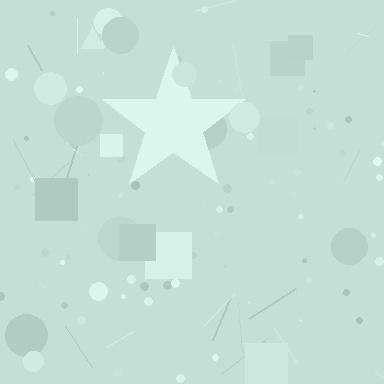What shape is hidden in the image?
A star is hidden in the image.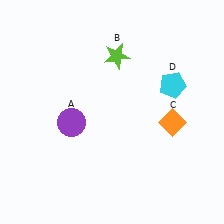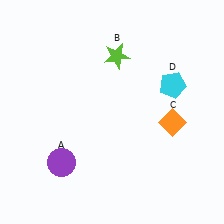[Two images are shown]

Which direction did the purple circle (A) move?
The purple circle (A) moved down.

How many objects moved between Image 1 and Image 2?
1 object moved between the two images.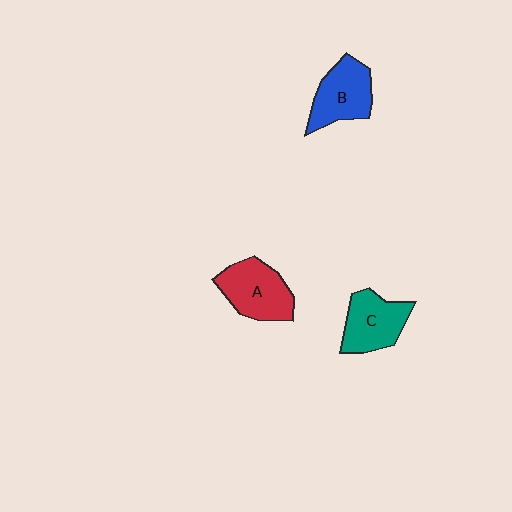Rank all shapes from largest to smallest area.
From largest to smallest: A (red), B (blue), C (teal).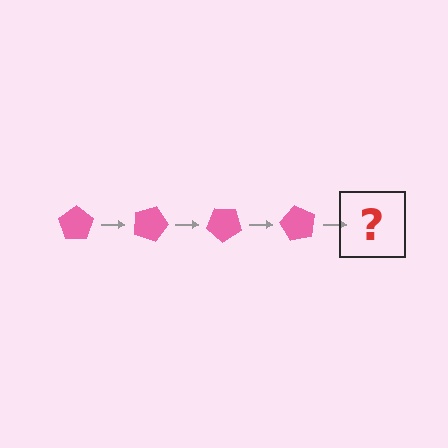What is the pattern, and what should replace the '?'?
The pattern is that the pentagon rotates 20 degrees each step. The '?' should be a pink pentagon rotated 80 degrees.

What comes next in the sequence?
The next element should be a pink pentagon rotated 80 degrees.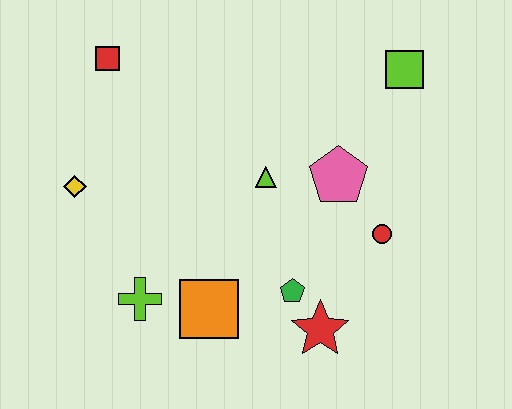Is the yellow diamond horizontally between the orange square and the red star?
No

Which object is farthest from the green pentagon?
The red square is farthest from the green pentagon.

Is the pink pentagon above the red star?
Yes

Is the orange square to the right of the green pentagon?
No